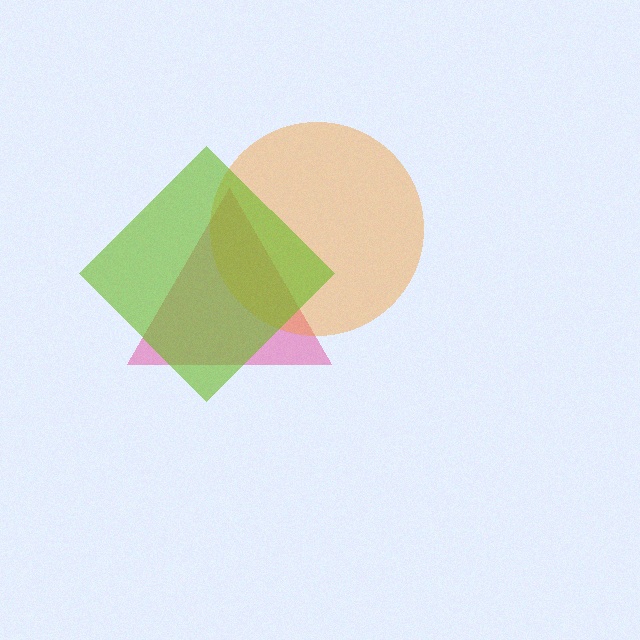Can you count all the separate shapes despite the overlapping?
Yes, there are 3 separate shapes.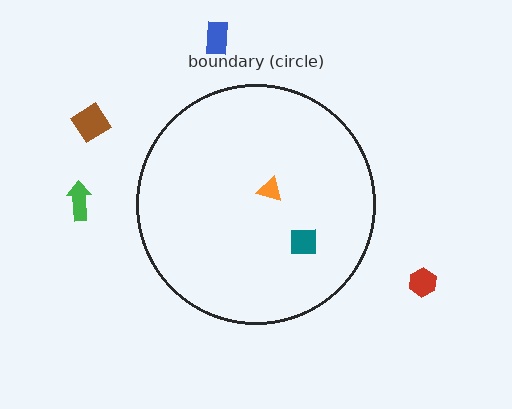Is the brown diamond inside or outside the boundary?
Outside.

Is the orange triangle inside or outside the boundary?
Inside.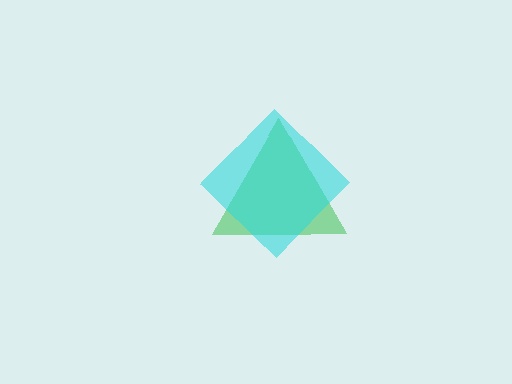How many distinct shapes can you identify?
There are 2 distinct shapes: a green triangle, a cyan diamond.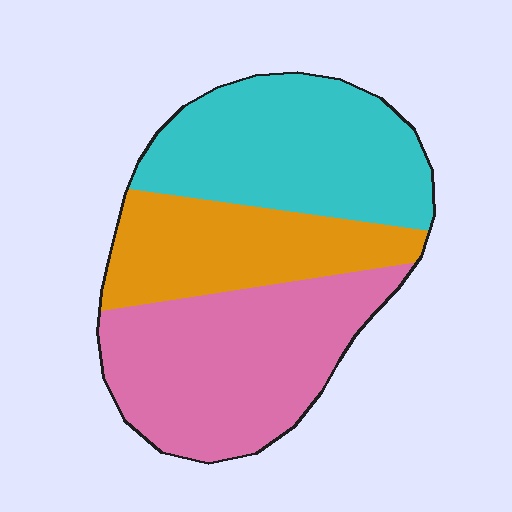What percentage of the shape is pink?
Pink takes up about two fifths (2/5) of the shape.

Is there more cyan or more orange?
Cyan.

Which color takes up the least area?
Orange, at roughly 25%.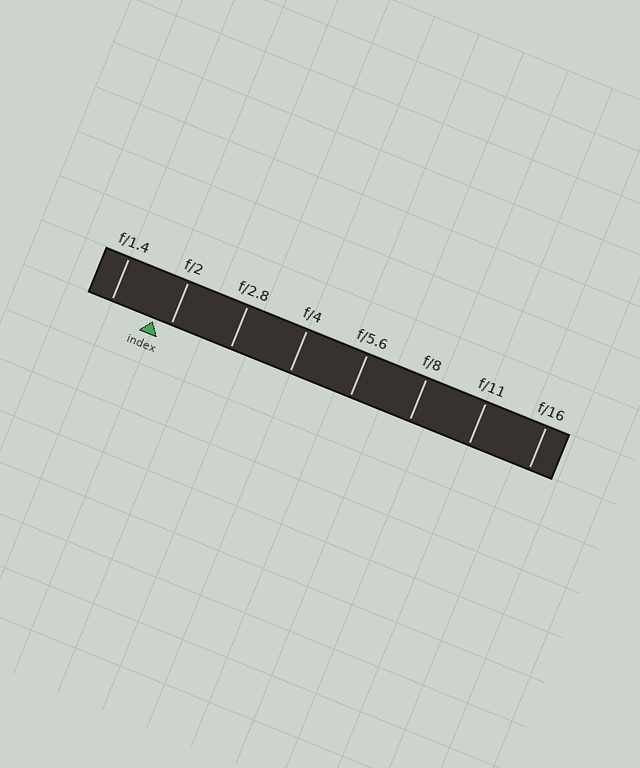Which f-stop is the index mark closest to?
The index mark is closest to f/2.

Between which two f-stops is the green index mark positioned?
The index mark is between f/1.4 and f/2.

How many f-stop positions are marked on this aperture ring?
There are 8 f-stop positions marked.